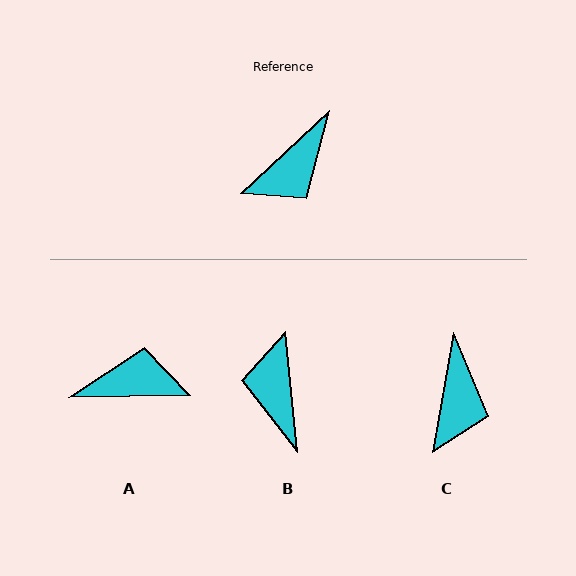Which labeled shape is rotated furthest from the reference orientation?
A, about 138 degrees away.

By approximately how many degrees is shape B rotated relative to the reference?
Approximately 128 degrees clockwise.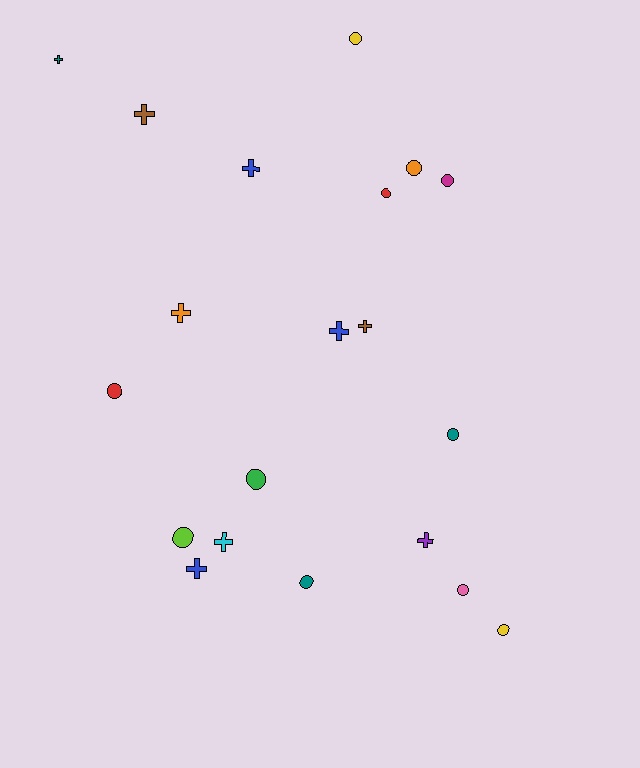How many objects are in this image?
There are 20 objects.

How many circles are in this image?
There are 11 circles.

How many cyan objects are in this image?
There is 1 cyan object.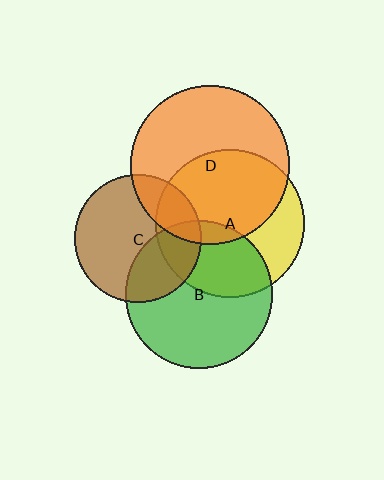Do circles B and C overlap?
Yes.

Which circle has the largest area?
Circle D (orange).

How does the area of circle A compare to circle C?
Approximately 1.4 times.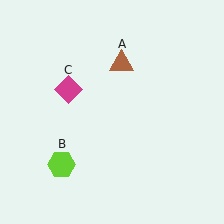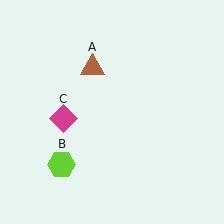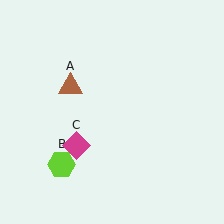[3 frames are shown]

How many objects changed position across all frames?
2 objects changed position: brown triangle (object A), magenta diamond (object C).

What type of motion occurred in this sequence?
The brown triangle (object A), magenta diamond (object C) rotated counterclockwise around the center of the scene.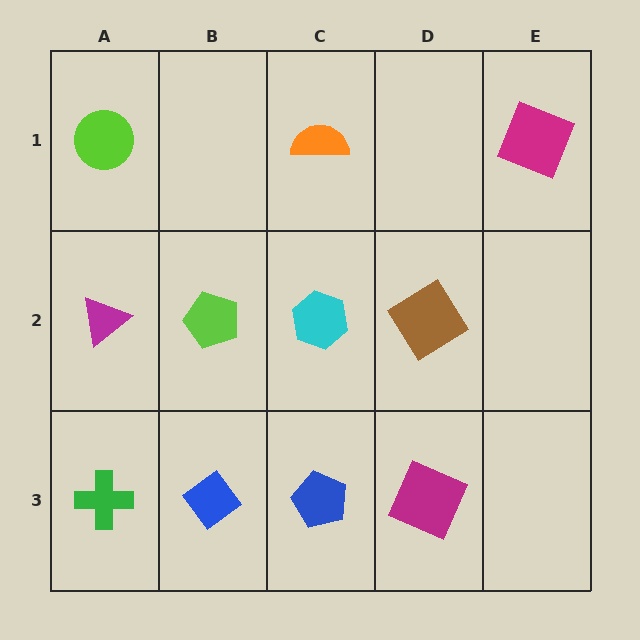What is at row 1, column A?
A lime circle.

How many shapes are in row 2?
4 shapes.